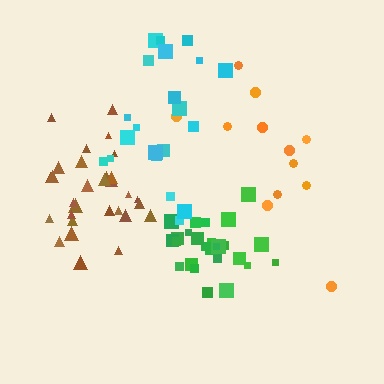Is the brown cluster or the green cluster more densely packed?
Green.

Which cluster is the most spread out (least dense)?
Orange.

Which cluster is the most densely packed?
Green.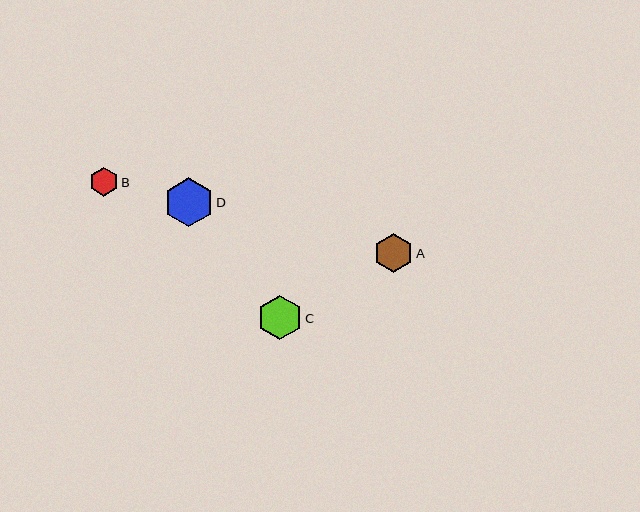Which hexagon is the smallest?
Hexagon B is the smallest with a size of approximately 28 pixels.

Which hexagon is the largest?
Hexagon D is the largest with a size of approximately 49 pixels.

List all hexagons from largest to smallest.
From largest to smallest: D, C, A, B.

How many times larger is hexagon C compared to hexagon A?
Hexagon C is approximately 1.1 times the size of hexagon A.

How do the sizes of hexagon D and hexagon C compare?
Hexagon D and hexagon C are approximately the same size.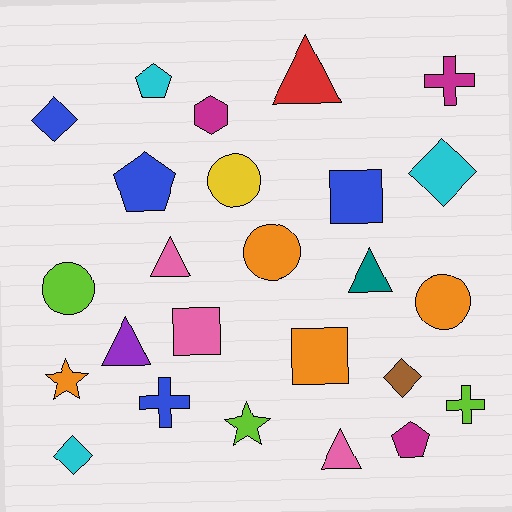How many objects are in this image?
There are 25 objects.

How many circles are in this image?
There are 4 circles.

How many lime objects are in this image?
There are 3 lime objects.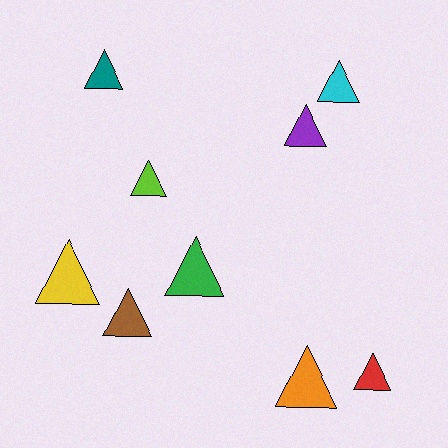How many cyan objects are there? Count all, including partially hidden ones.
There is 1 cyan object.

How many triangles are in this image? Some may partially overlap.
There are 9 triangles.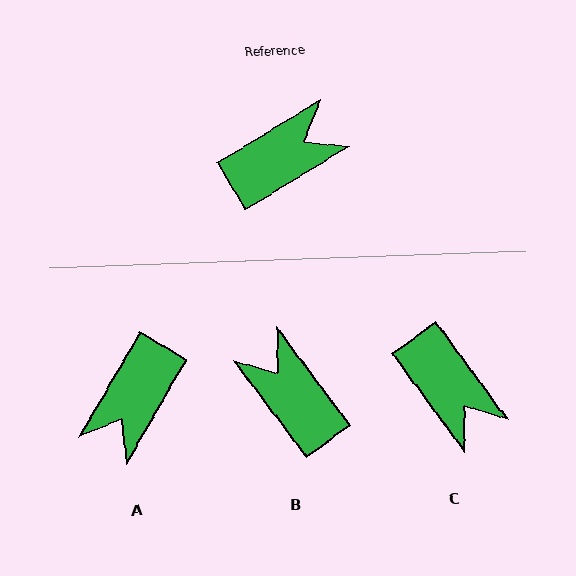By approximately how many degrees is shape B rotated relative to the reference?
Approximately 95 degrees counter-clockwise.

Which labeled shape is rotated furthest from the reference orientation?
A, about 152 degrees away.